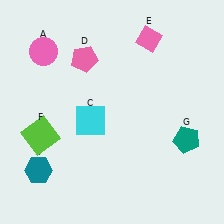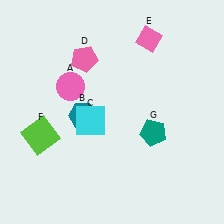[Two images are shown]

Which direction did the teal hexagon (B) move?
The teal hexagon (B) moved up.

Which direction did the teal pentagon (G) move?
The teal pentagon (G) moved left.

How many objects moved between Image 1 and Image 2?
3 objects moved between the two images.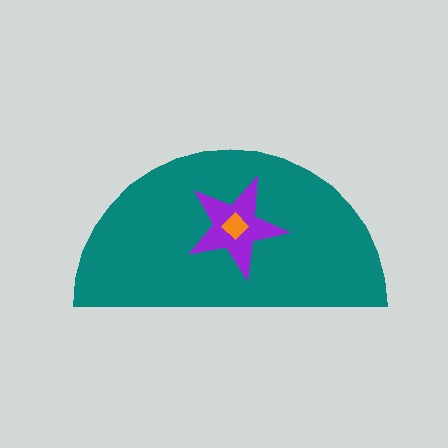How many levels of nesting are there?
3.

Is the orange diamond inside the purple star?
Yes.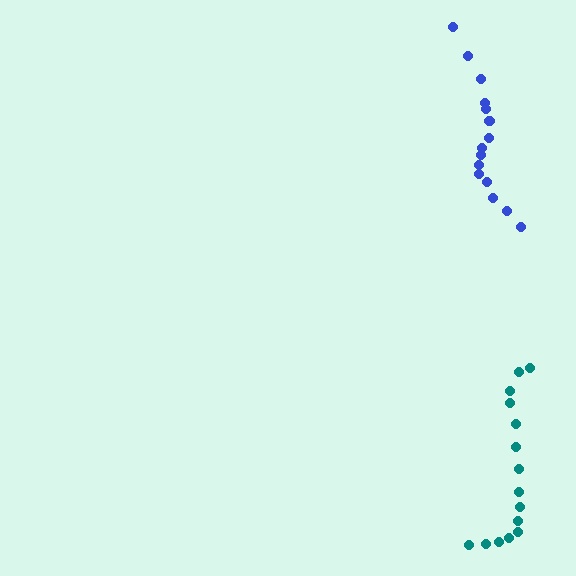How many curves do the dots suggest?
There are 2 distinct paths.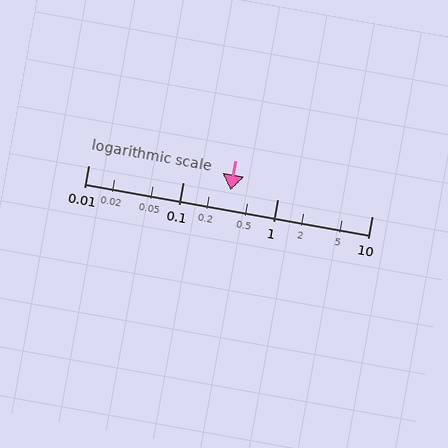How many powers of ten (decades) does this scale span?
The scale spans 3 decades, from 0.01 to 10.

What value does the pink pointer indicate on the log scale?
The pointer indicates approximately 0.32.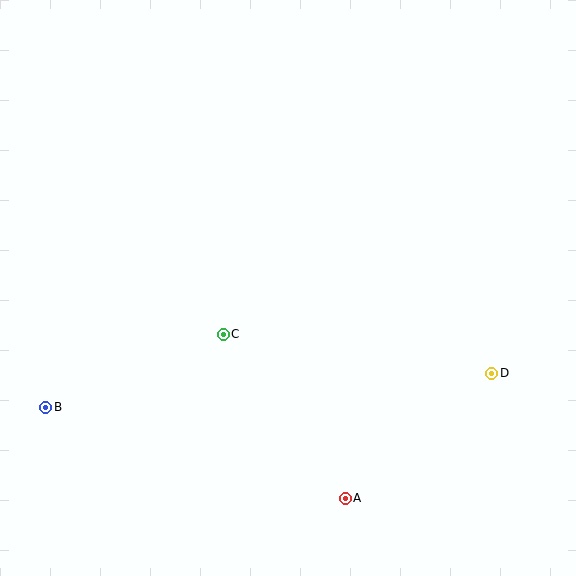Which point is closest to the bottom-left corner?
Point B is closest to the bottom-left corner.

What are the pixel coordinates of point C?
Point C is at (223, 334).